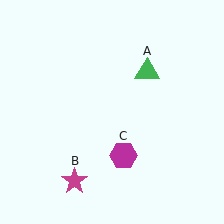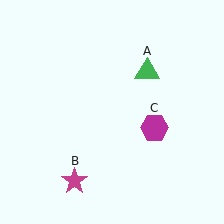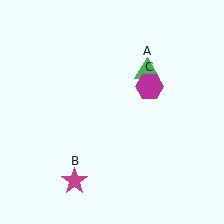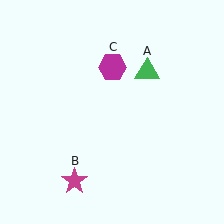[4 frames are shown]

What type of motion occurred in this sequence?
The magenta hexagon (object C) rotated counterclockwise around the center of the scene.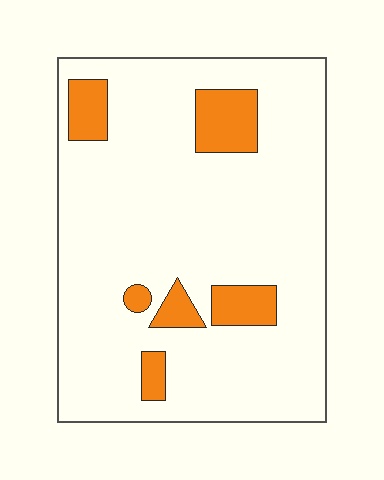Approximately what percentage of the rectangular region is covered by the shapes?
Approximately 15%.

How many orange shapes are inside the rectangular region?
6.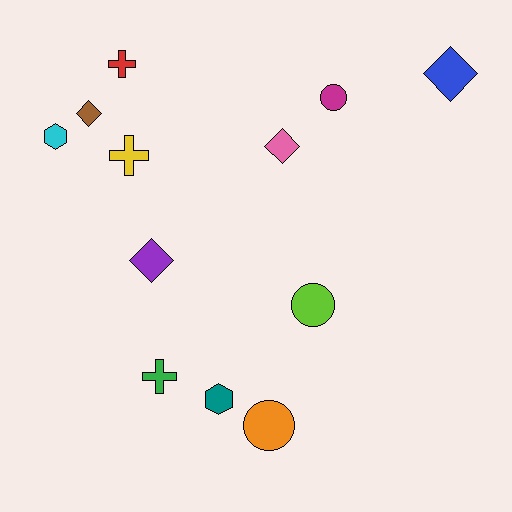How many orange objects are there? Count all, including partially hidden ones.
There is 1 orange object.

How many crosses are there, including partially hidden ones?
There are 3 crosses.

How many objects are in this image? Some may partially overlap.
There are 12 objects.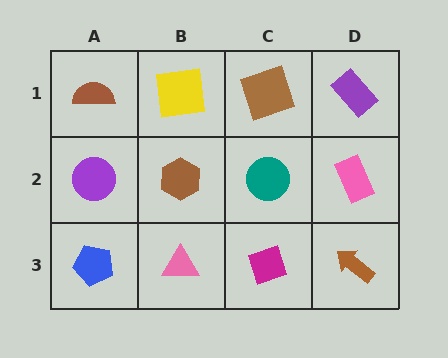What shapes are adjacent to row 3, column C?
A teal circle (row 2, column C), a pink triangle (row 3, column B), a brown arrow (row 3, column D).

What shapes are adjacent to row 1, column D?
A pink rectangle (row 2, column D), a brown square (row 1, column C).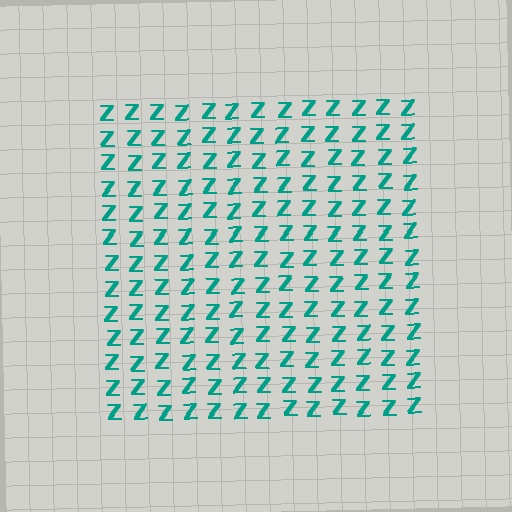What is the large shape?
The large shape is a square.